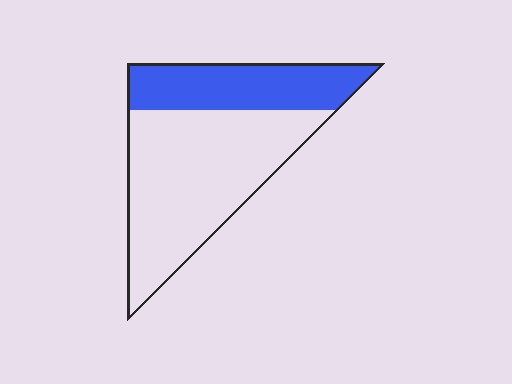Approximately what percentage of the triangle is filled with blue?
Approximately 35%.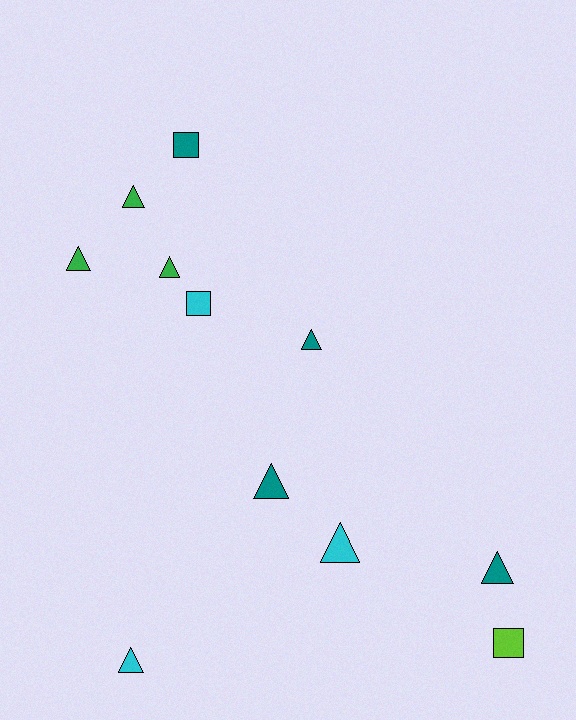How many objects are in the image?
There are 11 objects.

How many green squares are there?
There are no green squares.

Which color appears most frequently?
Teal, with 4 objects.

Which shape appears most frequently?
Triangle, with 8 objects.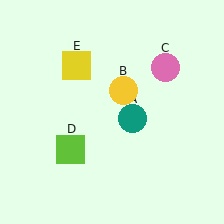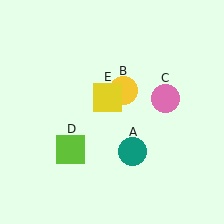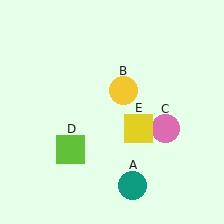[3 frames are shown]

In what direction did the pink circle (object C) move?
The pink circle (object C) moved down.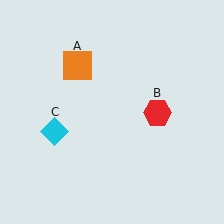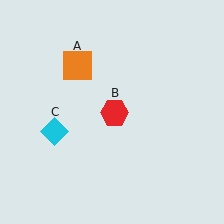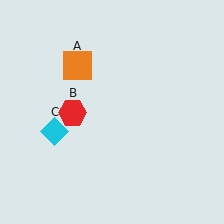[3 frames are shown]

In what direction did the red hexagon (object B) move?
The red hexagon (object B) moved left.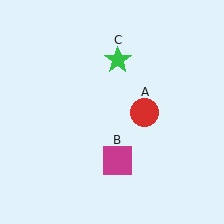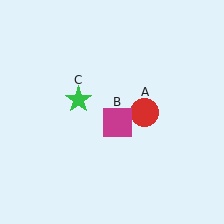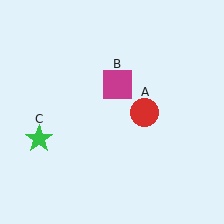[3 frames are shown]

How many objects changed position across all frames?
2 objects changed position: magenta square (object B), green star (object C).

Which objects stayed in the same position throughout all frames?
Red circle (object A) remained stationary.